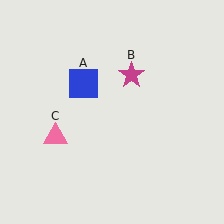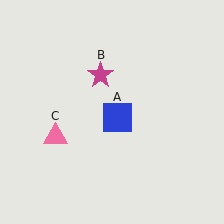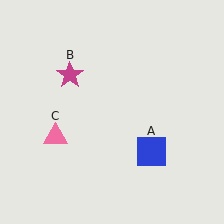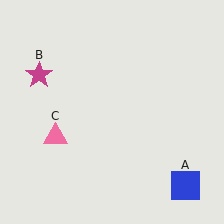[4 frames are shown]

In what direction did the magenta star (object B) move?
The magenta star (object B) moved left.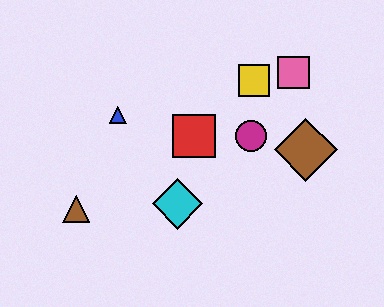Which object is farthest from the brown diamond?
The brown triangle is farthest from the brown diamond.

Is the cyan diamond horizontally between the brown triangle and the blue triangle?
No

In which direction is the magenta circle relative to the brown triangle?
The magenta circle is to the right of the brown triangle.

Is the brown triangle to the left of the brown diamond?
Yes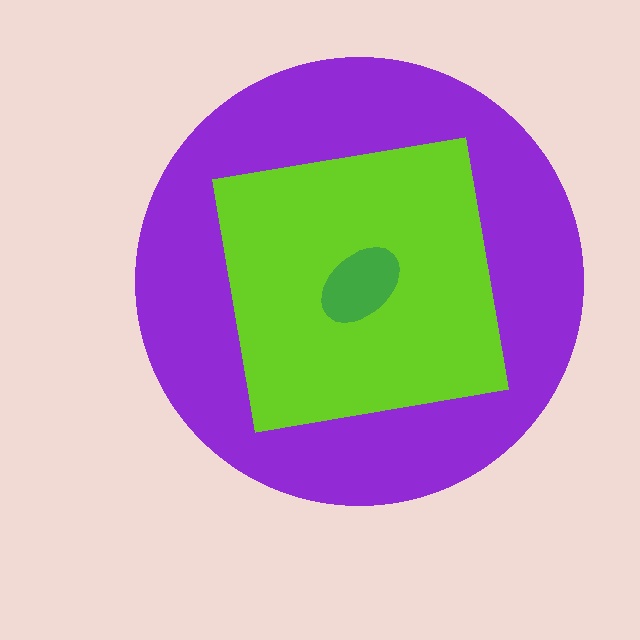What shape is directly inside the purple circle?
The lime square.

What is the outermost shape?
The purple circle.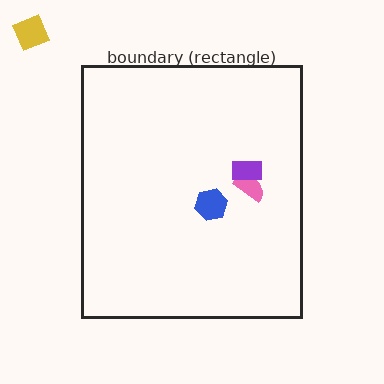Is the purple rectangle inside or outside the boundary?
Inside.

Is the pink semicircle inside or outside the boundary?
Inside.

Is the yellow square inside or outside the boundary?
Outside.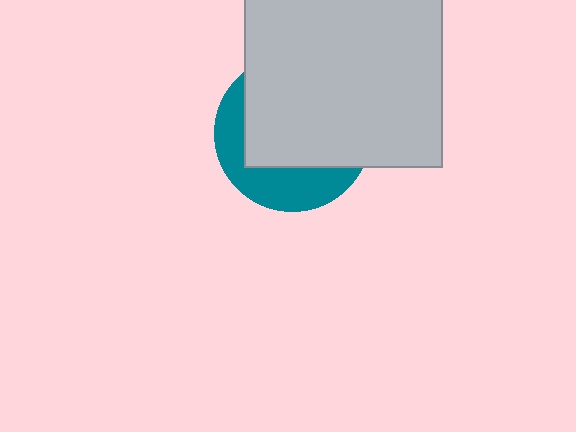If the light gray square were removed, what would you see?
You would see the complete teal circle.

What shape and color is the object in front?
The object in front is a light gray square.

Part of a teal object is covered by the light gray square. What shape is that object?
It is a circle.